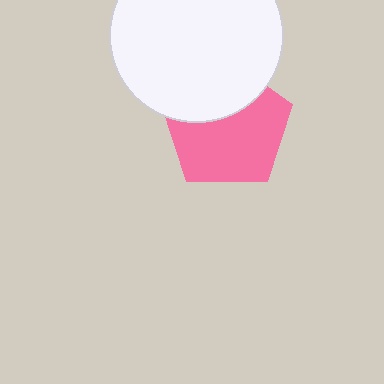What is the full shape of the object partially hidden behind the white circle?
The partially hidden object is a pink pentagon.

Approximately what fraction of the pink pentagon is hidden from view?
Roughly 35% of the pink pentagon is hidden behind the white circle.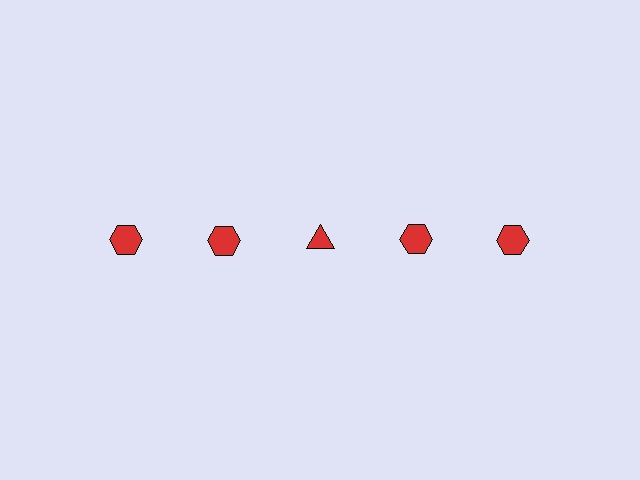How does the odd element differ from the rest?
It has a different shape: triangle instead of hexagon.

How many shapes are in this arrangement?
There are 5 shapes arranged in a grid pattern.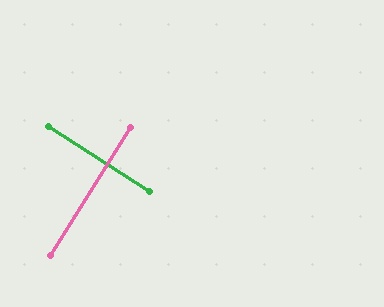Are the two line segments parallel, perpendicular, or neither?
Perpendicular — they meet at approximately 90°.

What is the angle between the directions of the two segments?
Approximately 90 degrees.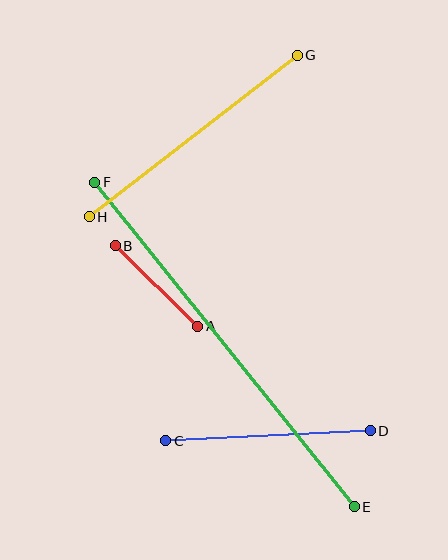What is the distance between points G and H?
The distance is approximately 263 pixels.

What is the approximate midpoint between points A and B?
The midpoint is at approximately (156, 286) pixels.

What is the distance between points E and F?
The distance is approximately 415 pixels.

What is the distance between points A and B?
The distance is approximately 115 pixels.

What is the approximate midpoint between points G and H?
The midpoint is at approximately (193, 136) pixels.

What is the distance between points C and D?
The distance is approximately 205 pixels.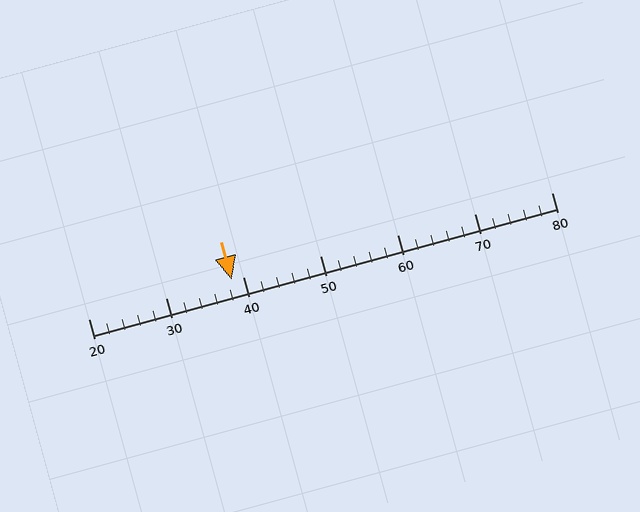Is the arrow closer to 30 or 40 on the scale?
The arrow is closer to 40.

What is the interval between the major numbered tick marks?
The major tick marks are spaced 10 units apart.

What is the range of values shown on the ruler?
The ruler shows values from 20 to 80.